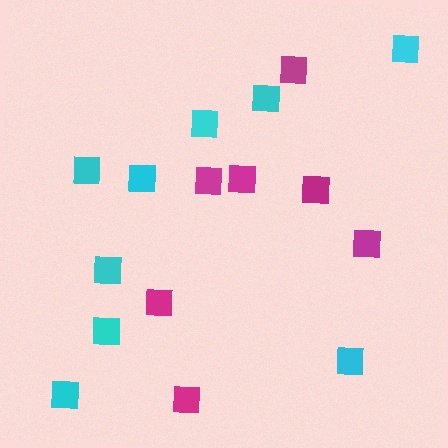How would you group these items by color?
There are 2 groups: one group of cyan squares (9) and one group of magenta squares (7).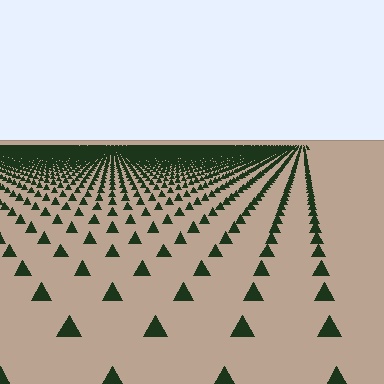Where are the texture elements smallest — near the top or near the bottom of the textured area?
Near the top.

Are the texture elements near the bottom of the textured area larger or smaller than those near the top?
Larger. Near the bottom, elements are closer to the viewer and appear at a bigger on-screen size.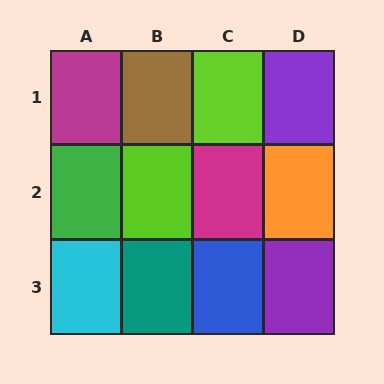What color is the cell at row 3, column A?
Cyan.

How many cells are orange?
1 cell is orange.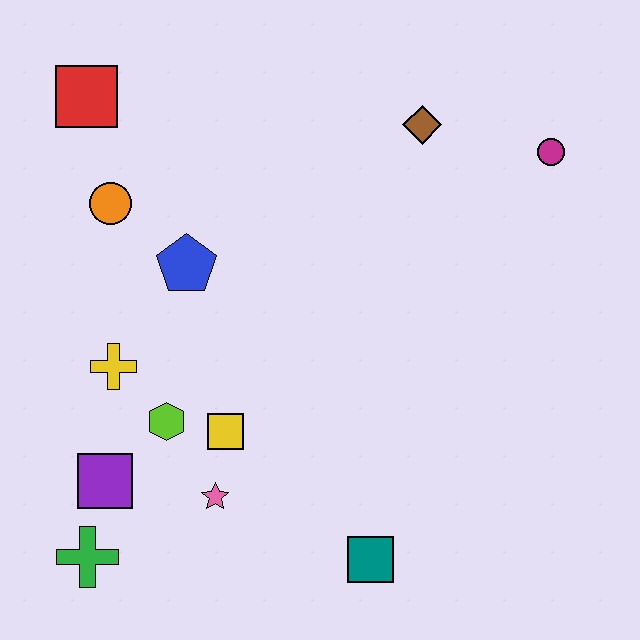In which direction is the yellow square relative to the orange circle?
The yellow square is below the orange circle.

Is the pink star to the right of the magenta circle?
No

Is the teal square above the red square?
No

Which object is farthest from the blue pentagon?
The magenta circle is farthest from the blue pentagon.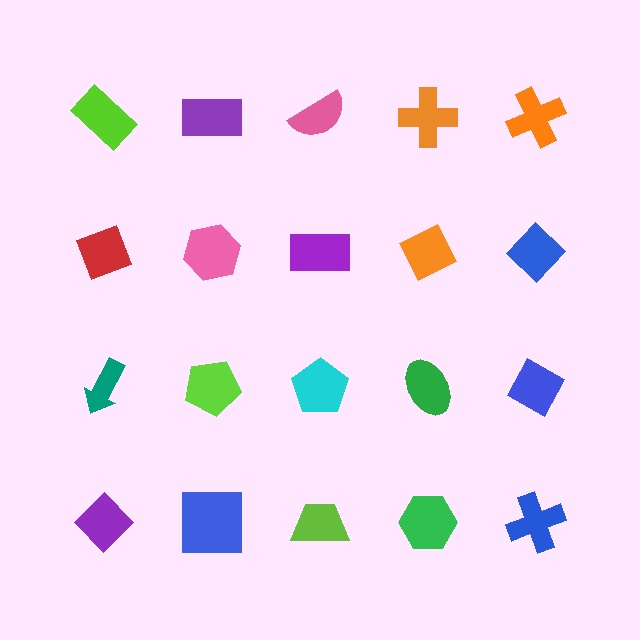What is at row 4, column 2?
A blue square.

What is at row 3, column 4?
A green ellipse.